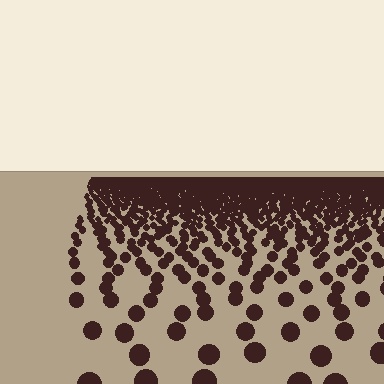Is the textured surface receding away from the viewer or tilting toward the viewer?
The surface is receding away from the viewer. Texture elements get smaller and denser toward the top.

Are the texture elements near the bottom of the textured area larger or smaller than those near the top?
Larger. Near the bottom, elements are closer to the viewer and appear at a bigger on-screen size.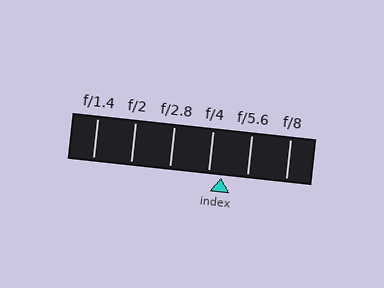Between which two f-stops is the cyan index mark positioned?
The index mark is between f/4 and f/5.6.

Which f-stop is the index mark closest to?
The index mark is closest to f/4.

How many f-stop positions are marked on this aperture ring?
There are 6 f-stop positions marked.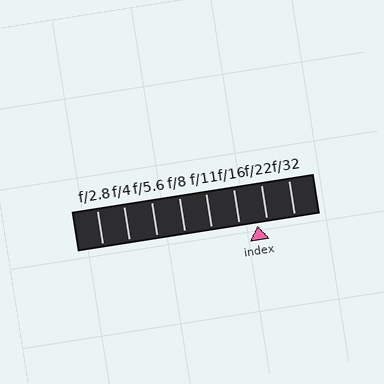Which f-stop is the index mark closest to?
The index mark is closest to f/22.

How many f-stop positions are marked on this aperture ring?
There are 8 f-stop positions marked.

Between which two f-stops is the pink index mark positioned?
The index mark is between f/16 and f/22.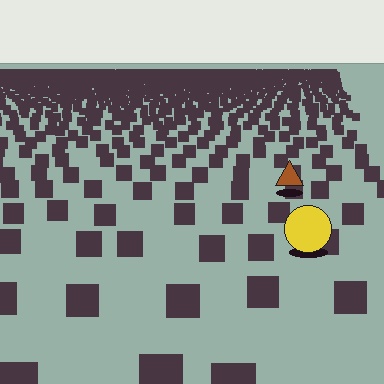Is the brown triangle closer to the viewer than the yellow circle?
No. The yellow circle is closer — you can tell from the texture gradient: the ground texture is coarser near it.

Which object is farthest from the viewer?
The brown triangle is farthest from the viewer. It appears smaller and the ground texture around it is denser.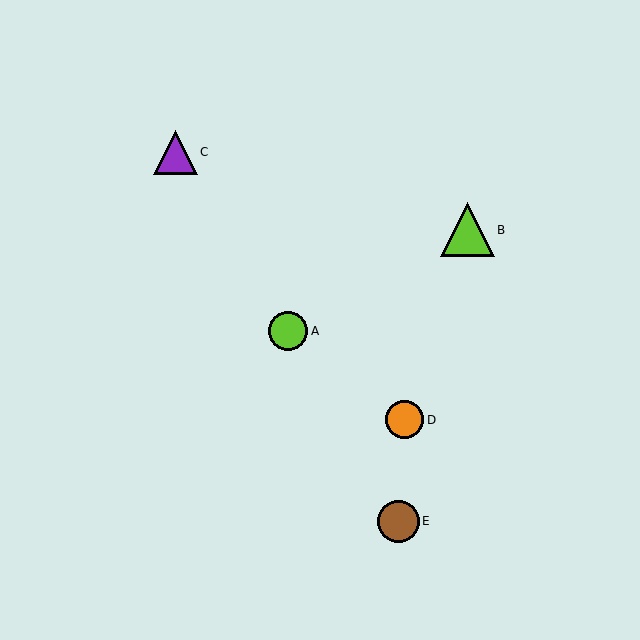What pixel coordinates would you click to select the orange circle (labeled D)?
Click at (404, 420) to select the orange circle D.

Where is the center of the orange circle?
The center of the orange circle is at (404, 420).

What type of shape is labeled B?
Shape B is a lime triangle.